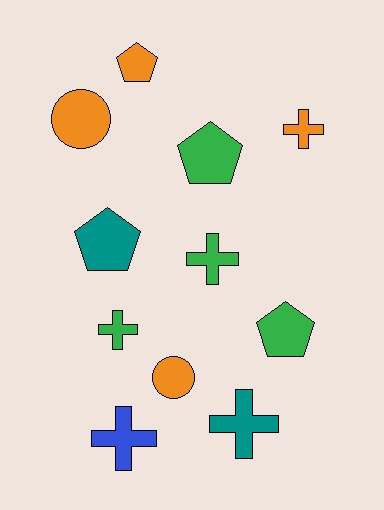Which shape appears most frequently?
Cross, with 5 objects.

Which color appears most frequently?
Orange, with 4 objects.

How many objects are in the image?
There are 11 objects.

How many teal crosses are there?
There is 1 teal cross.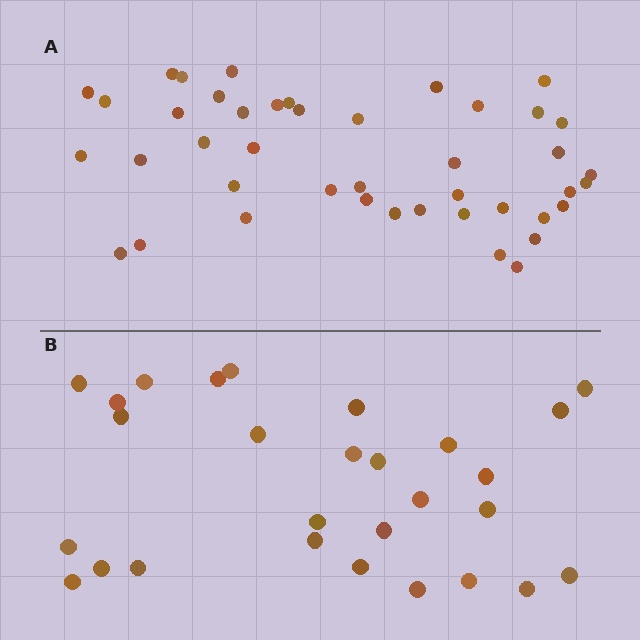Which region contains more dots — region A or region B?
Region A (the top region) has more dots.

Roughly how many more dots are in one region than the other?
Region A has approximately 15 more dots than region B.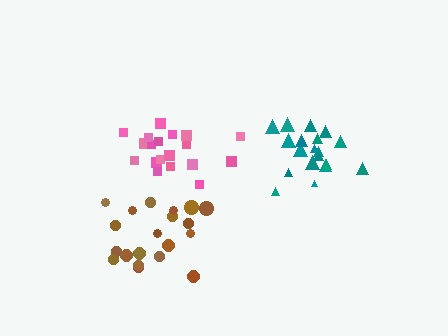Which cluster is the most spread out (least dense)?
Brown.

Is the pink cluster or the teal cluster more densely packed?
Teal.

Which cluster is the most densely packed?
Teal.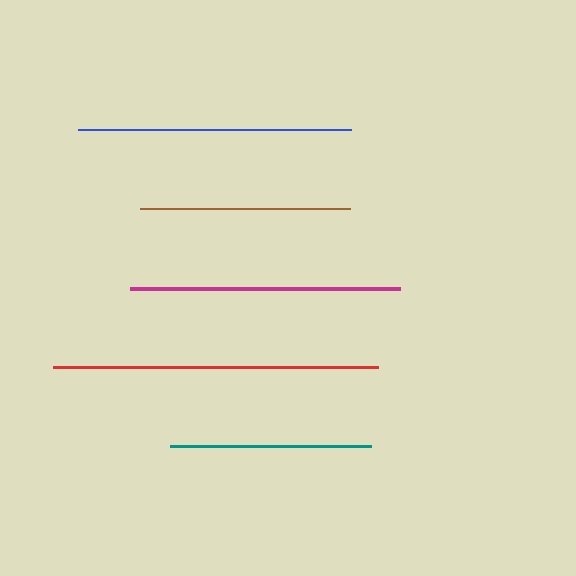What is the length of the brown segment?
The brown segment is approximately 210 pixels long.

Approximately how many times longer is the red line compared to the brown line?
The red line is approximately 1.5 times the length of the brown line.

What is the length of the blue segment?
The blue segment is approximately 272 pixels long.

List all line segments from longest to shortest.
From longest to shortest: red, blue, magenta, brown, teal.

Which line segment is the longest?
The red line is the longest at approximately 325 pixels.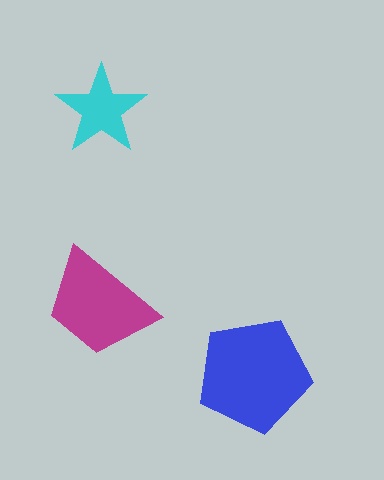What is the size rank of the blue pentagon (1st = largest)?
1st.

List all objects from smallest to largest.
The cyan star, the magenta trapezoid, the blue pentagon.